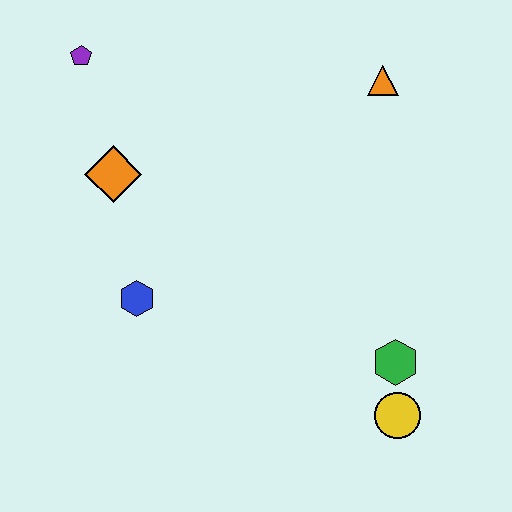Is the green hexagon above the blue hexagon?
No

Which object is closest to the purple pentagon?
The orange diamond is closest to the purple pentagon.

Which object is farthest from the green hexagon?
The purple pentagon is farthest from the green hexagon.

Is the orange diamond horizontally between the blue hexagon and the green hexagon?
No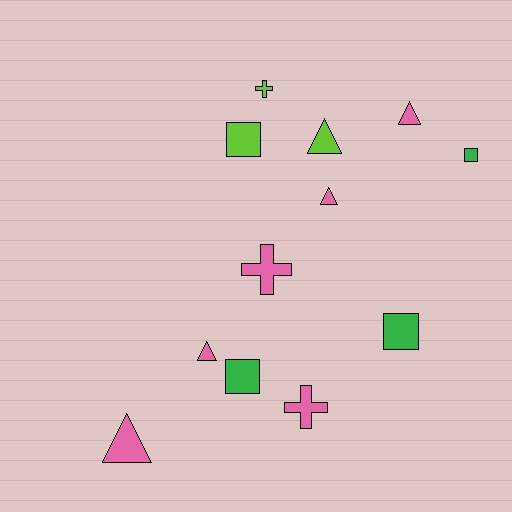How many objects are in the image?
There are 12 objects.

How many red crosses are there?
There are no red crosses.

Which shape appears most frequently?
Triangle, with 5 objects.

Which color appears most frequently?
Pink, with 6 objects.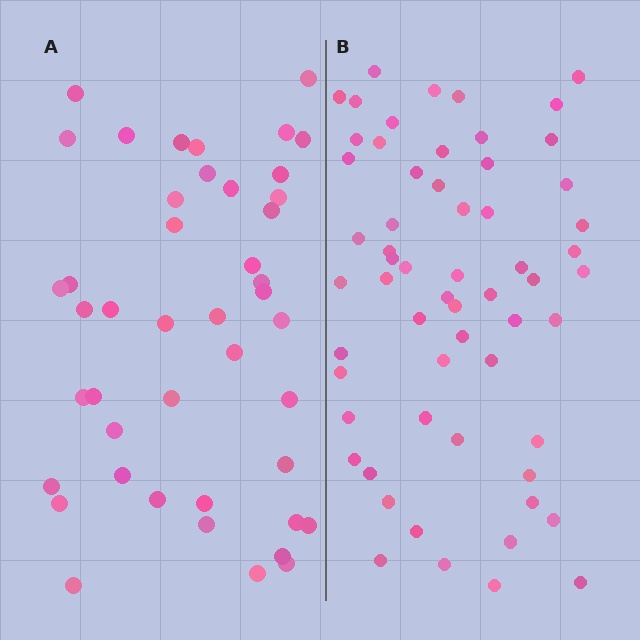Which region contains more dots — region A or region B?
Region B (the right region) has more dots.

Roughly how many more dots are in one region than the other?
Region B has approximately 15 more dots than region A.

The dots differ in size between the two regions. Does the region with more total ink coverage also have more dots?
No. Region A has more total ink coverage because its dots are larger, but region B actually contains more individual dots. Total area can be misleading — the number of items is what matters here.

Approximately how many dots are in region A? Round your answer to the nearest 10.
About 40 dots. (The exact count is 44, which rounds to 40.)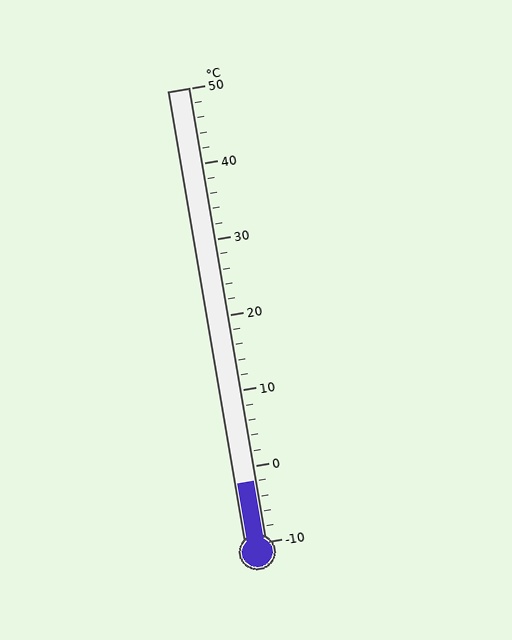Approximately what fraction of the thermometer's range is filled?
The thermometer is filled to approximately 15% of its range.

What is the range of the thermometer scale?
The thermometer scale ranges from -10°C to 50°C.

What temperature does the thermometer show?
The thermometer shows approximately -2°C.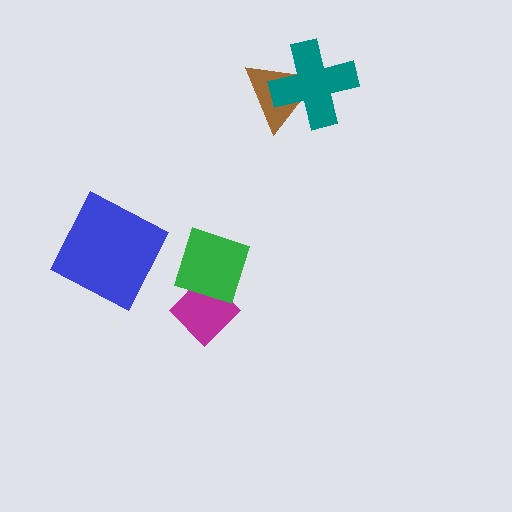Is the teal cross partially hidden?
No, no other shape covers it.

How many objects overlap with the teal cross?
1 object overlaps with the teal cross.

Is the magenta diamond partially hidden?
Yes, it is partially covered by another shape.